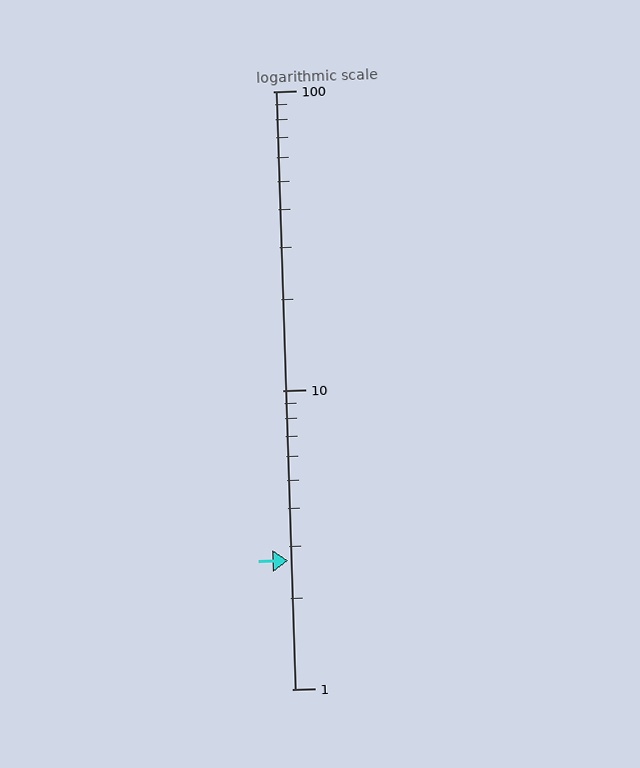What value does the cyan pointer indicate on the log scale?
The pointer indicates approximately 2.7.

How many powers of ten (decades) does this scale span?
The scale spans 2 decades, from 1 to 100.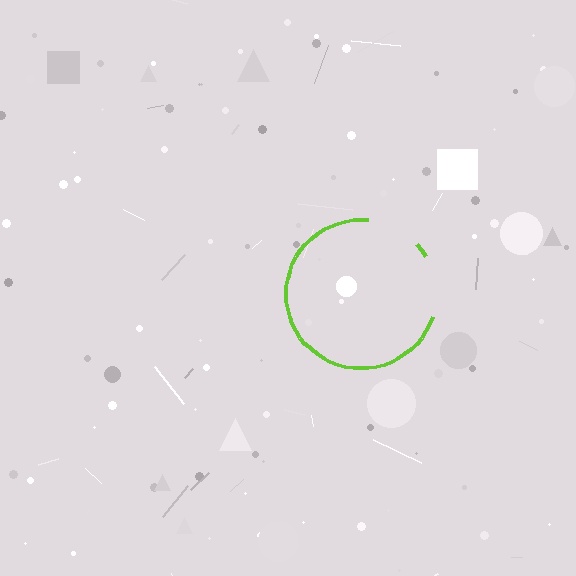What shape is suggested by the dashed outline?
The dashed outline suggests a circle.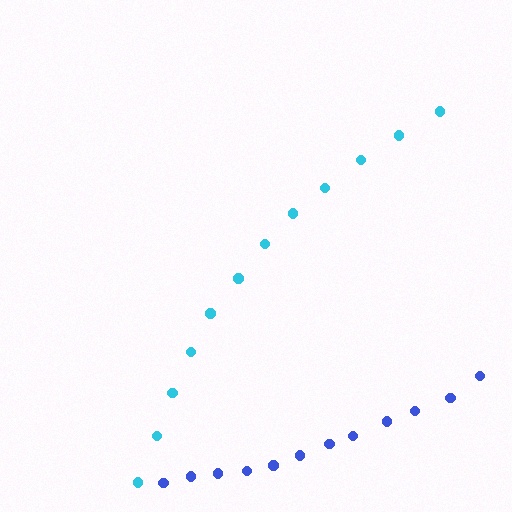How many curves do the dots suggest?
There are 2 distinct paths.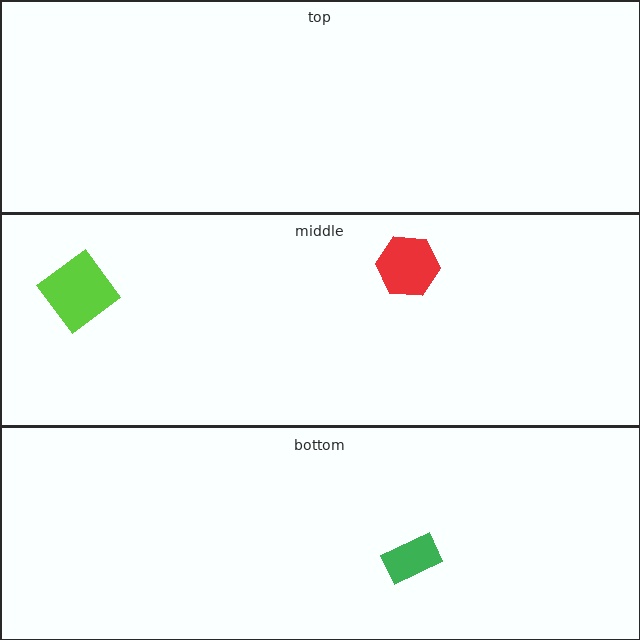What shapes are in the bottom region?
The green rectangle.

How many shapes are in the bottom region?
1.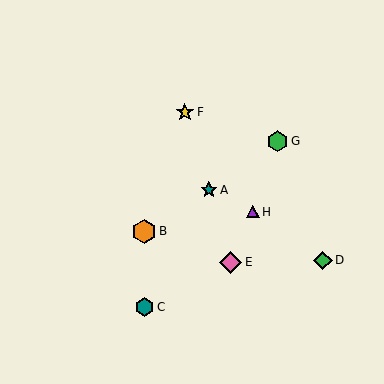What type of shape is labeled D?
Shape D is a green diamond.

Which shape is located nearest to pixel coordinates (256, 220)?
The purple triangle (labeled H) at (253, 212) is nearest to that location.